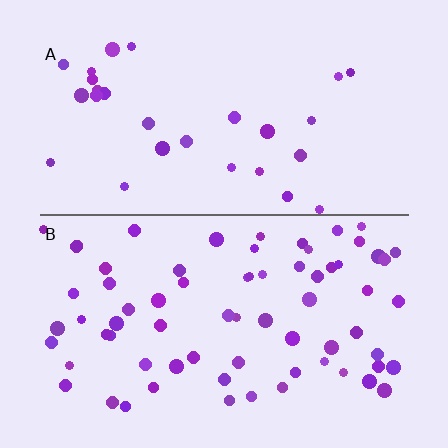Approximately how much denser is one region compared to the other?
Approximately 2.5× — region B over region A.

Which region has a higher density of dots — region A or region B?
B (the bottom).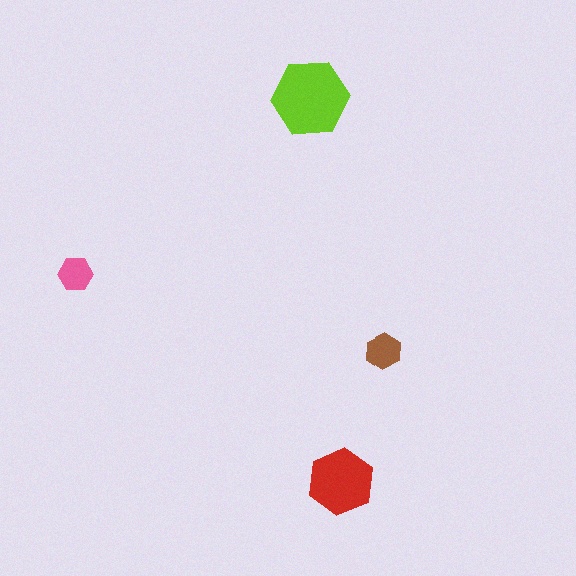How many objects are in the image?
There are 4 objects in the image.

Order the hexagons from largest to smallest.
the lime one, the red one, the brown one, the pink one.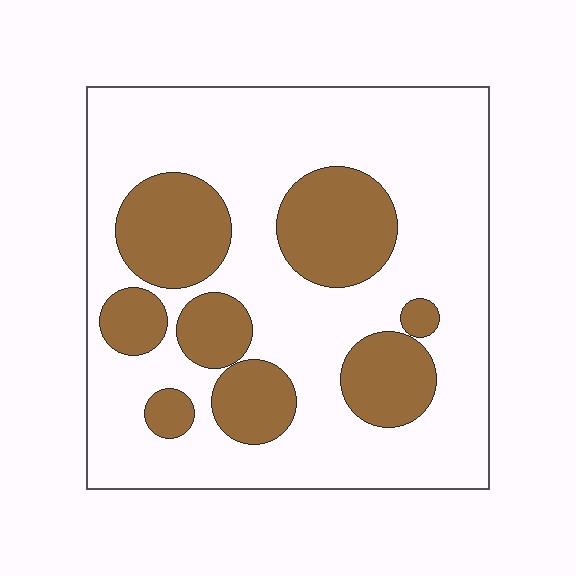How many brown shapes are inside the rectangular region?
8.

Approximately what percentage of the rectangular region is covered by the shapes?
Approximately 30%.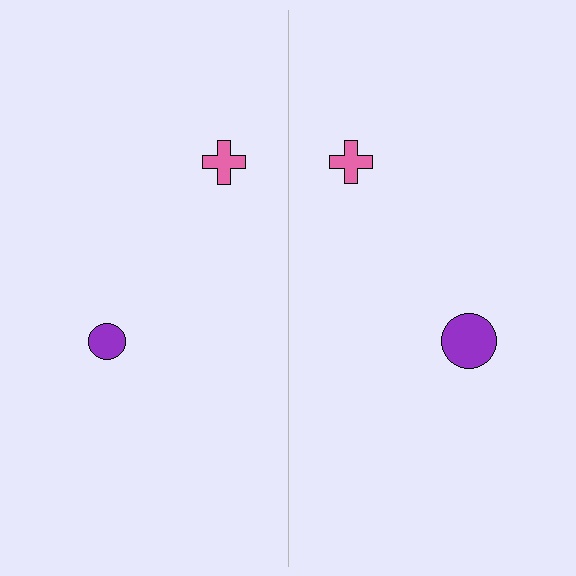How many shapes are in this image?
There are 4 shapes in this image.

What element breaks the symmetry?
The purple circle on the right side has a different size than its mirror counterpart.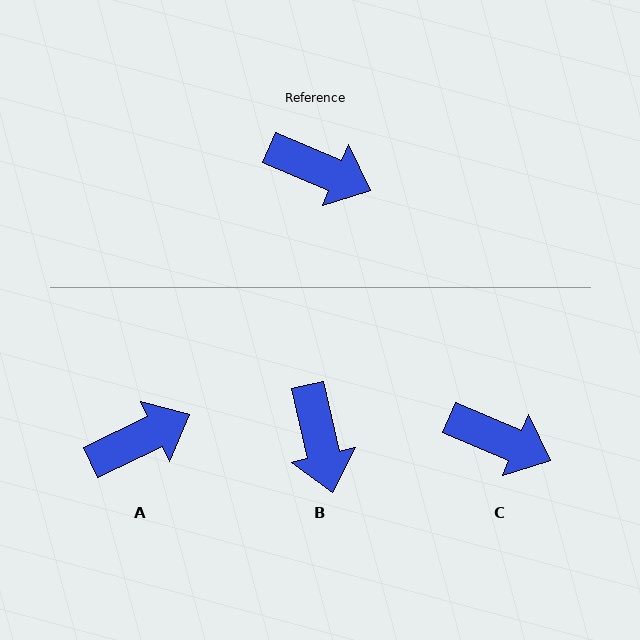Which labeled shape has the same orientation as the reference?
C.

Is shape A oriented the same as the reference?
No, it is off by about 49 degrees.